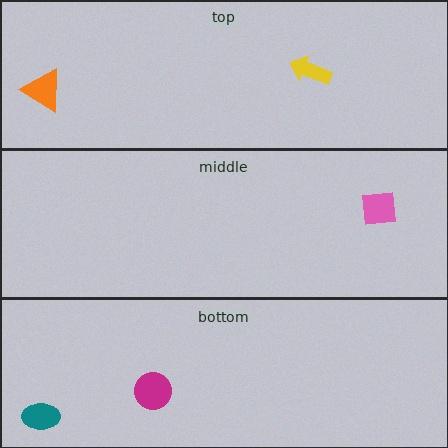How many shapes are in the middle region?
1.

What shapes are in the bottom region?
The teal ellipse, the magenta circle.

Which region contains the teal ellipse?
The bottom region.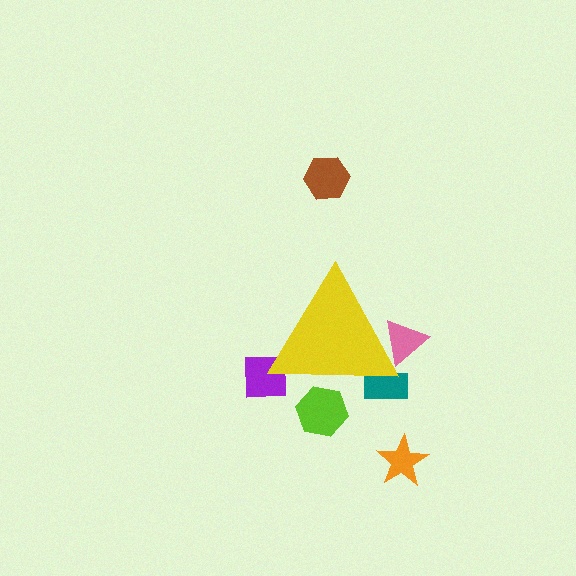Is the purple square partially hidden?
Yes, the purple square is partially hidden behind the yellow triangle.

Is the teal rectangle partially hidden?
Yes, the teal rectangle is partially hidden behind the yellow triangle.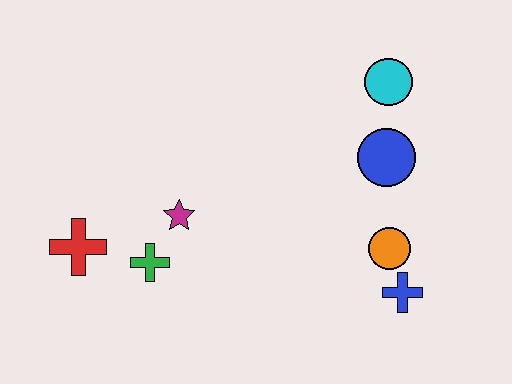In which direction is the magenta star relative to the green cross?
The magenta star is above the green cross.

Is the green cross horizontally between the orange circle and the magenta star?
No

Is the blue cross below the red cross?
Yes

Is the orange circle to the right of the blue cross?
No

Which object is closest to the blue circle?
The cyan circle is closest to the blue circle.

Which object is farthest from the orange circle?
The red cross is farthest from the orange circle.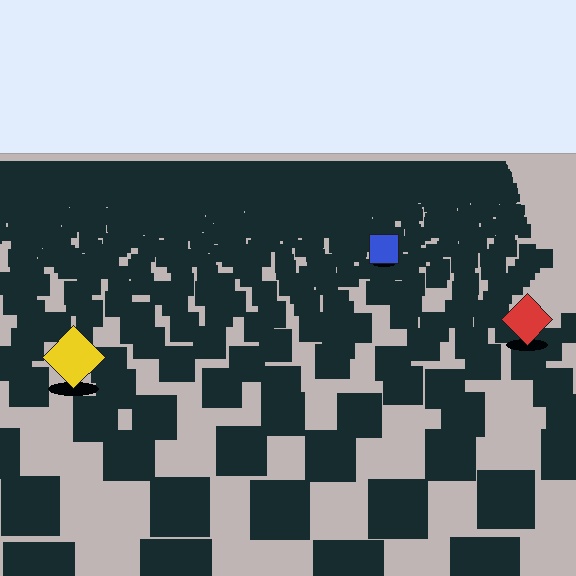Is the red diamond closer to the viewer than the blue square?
Yes. The red diamond is closer — you can tell from the texture gradient: the ground texture is coarser near it.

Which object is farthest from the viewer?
The blue square is farthest from the viewer. It appears smaller and the ground texture around it is denser.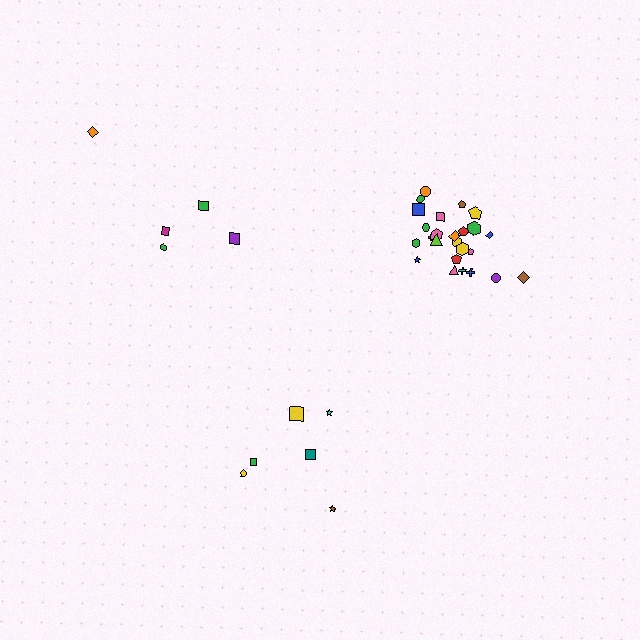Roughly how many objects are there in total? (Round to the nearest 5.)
Roughly 35 objects in total.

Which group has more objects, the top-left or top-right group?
The top-right group.